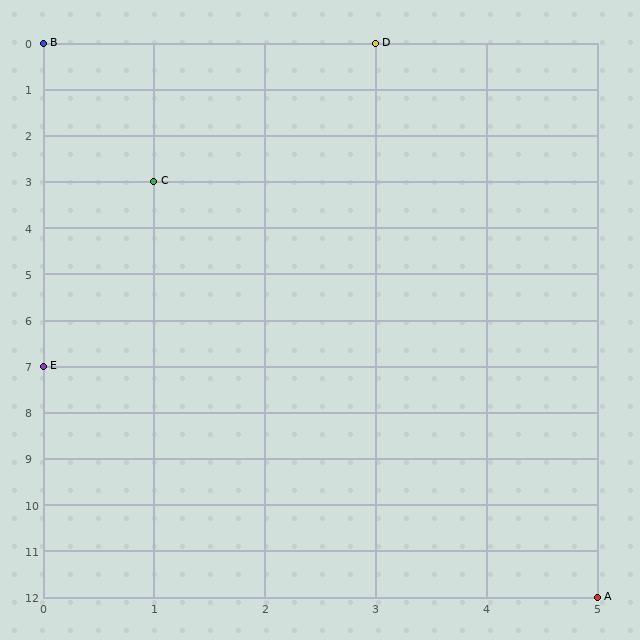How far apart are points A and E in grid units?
Points A and E are 5 columns and 5 rows apart (about 7.1 grid units diagonally).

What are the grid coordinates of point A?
Point A is at grid coordinates (5, 12).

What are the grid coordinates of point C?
Point C is at grid coordinates (1, 3).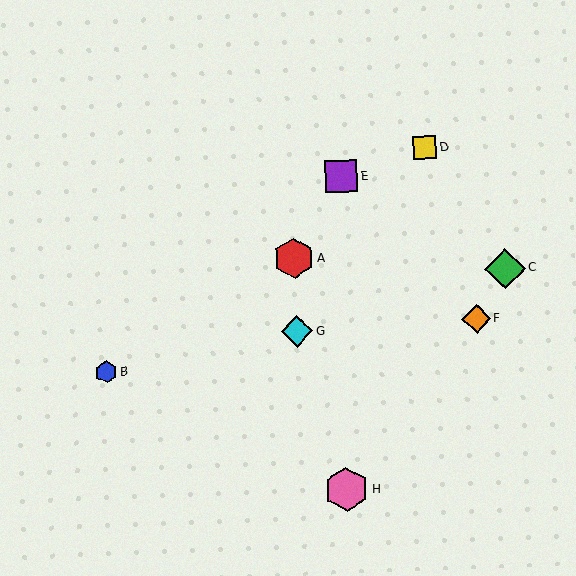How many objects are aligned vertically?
2 objects (A, G) are aligned vertically.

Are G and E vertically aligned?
No, G is at x≈297 and E is at x≈341.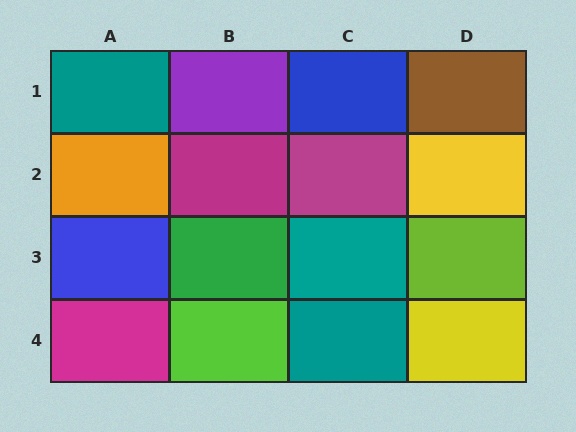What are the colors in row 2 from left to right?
Orange, magenta, magenta, yellow.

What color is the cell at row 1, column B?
Purple.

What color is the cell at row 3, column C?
Teal.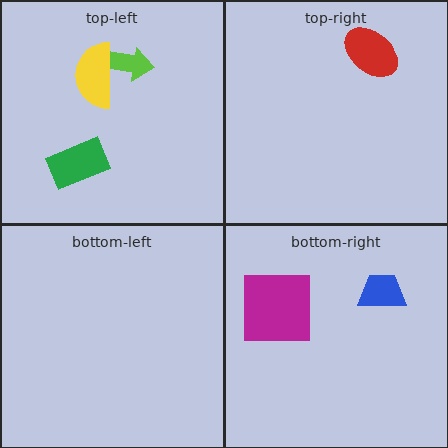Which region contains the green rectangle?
The top-left region.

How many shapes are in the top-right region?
1.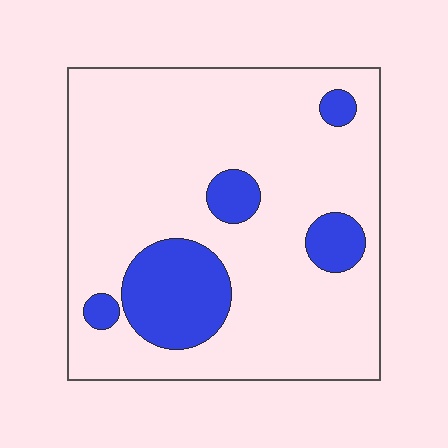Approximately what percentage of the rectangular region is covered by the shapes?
Approximately 15%.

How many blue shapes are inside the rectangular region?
5.